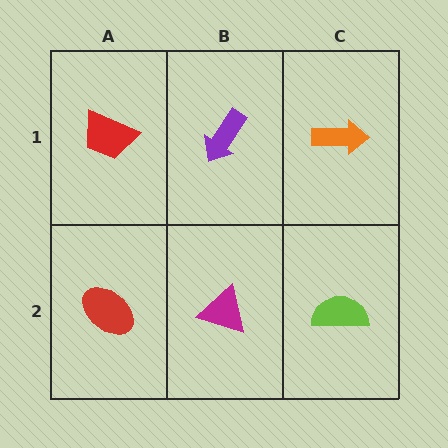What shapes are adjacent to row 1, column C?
A lime semicircle (row 2, column C), a purple arrow (row 1, column B).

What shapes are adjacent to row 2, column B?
A purple arrow (row 1, column B), a red ellipse (row 2, column A), a lime semicircle (row 2, column C).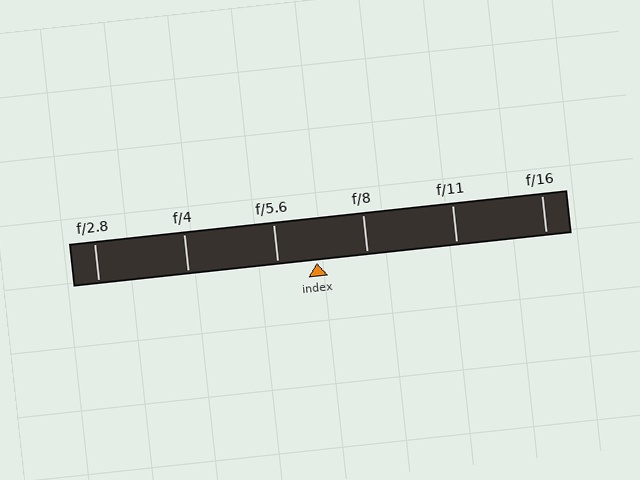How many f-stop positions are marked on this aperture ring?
There are 6 f-stop positions marked.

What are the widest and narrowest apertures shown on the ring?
The widest aperture shown is f/2.8 and the narrowest is f/16.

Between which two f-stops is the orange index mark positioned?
The index mark is between f/5.6 and f/8.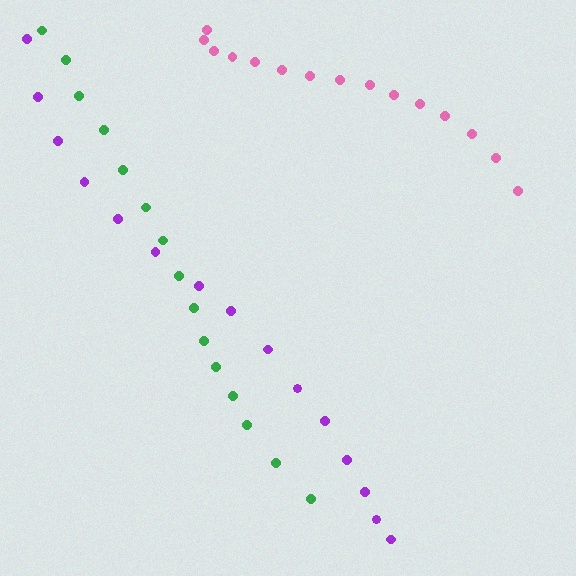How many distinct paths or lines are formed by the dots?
There are 3 distinct paths.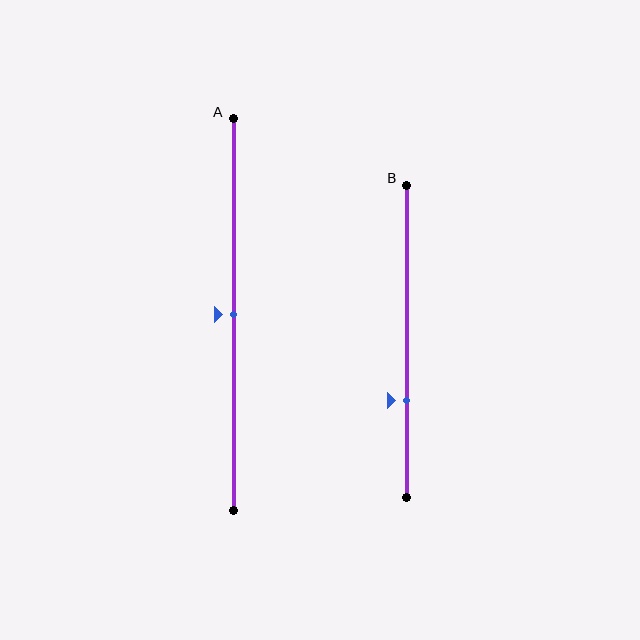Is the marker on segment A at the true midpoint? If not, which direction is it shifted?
Yes, the marker on segment A is at the true midpoint.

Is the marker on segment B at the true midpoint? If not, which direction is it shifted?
No, the marker on segment B is shifted downward by about 19% of the segment length.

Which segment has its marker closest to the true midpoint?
Segment A has its marker closest to the true midpoint.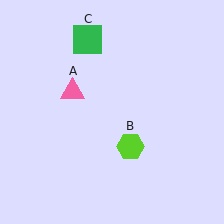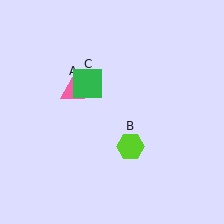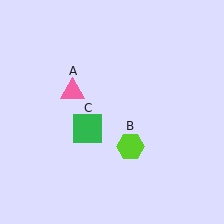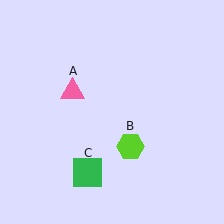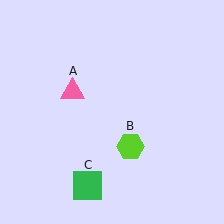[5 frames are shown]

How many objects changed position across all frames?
1 object changed position: green square (object C).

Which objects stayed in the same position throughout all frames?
Pink triangle (object A) and lime hexagon (object B) remained stationary.